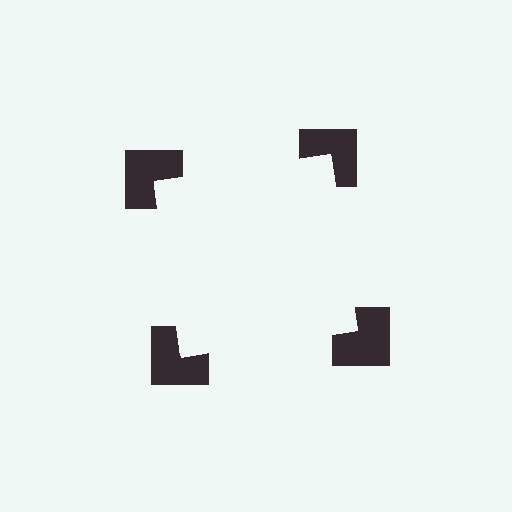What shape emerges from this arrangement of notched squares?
An illusory square — its edges are inferred from the aligned wedge cuts in the notched squares, not physically drawn.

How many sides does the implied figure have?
4 sides.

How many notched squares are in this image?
There are 4 — one at each vertex of the illusory square.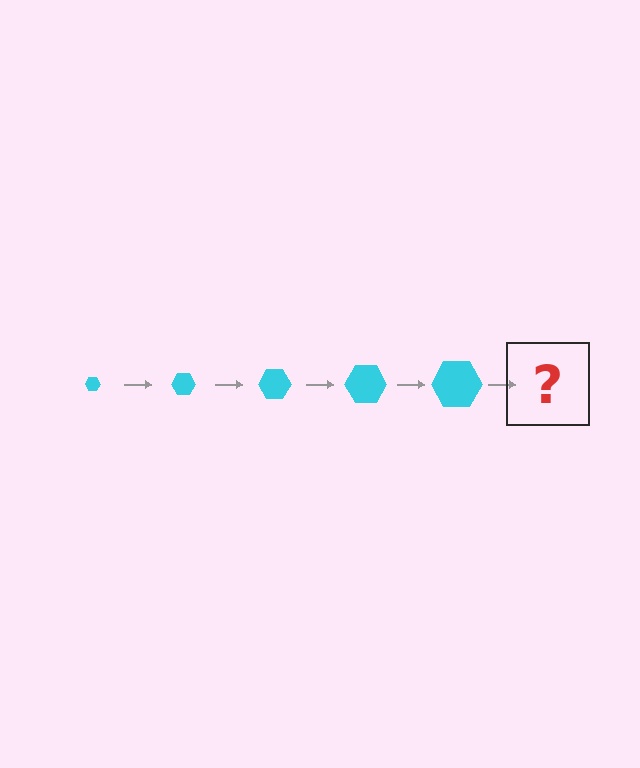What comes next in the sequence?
The next element should be a cyan hexagon, larger than the previous one.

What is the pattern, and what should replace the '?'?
The pattern is that the hexagon gets progressively larger each step. The '?' should be a cyan hexagon, larger than the previous one.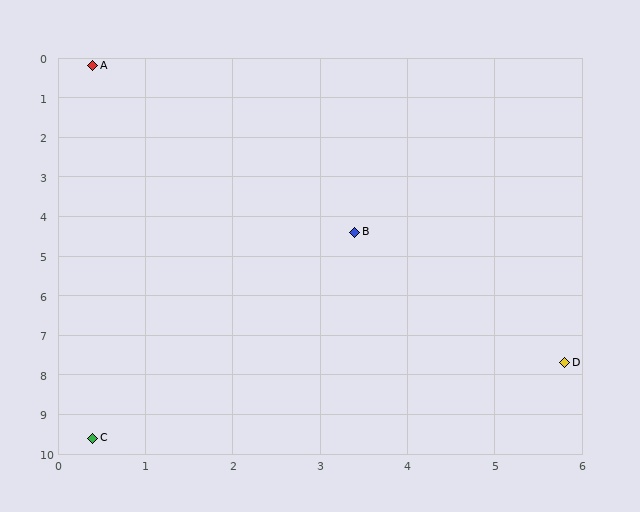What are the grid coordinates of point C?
Point C is at approximately (0.4, 9.6).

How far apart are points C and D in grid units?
Points C and D are about 5.7 grid units apart.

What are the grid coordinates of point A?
Point A is at approximately (0.4, 0.2).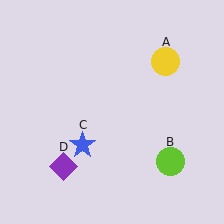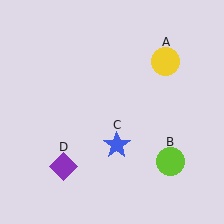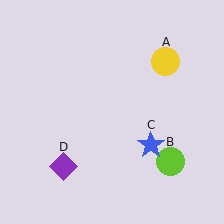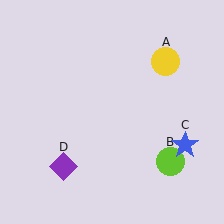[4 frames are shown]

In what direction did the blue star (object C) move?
The blue star (object C) moved right.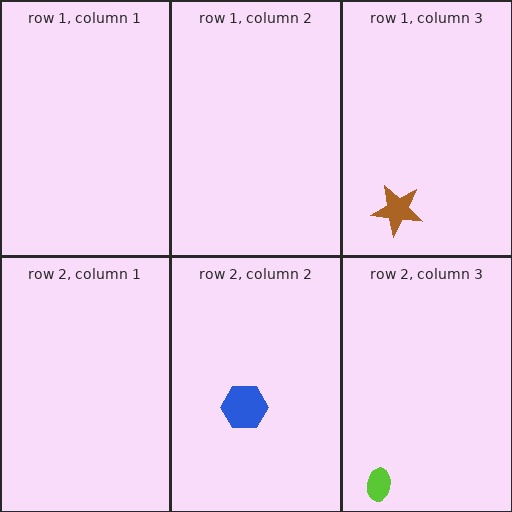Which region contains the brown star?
The row 1, column 3 region.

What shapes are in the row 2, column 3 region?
The lime ellipse.